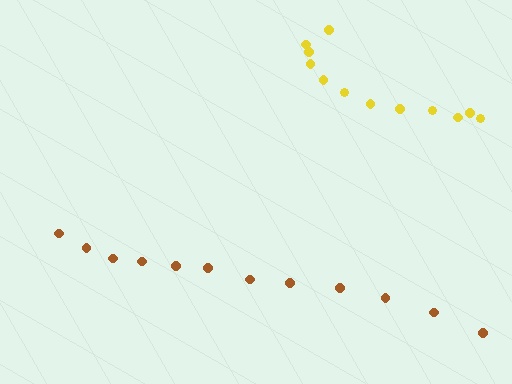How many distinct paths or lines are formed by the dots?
There are 2 distinct paths.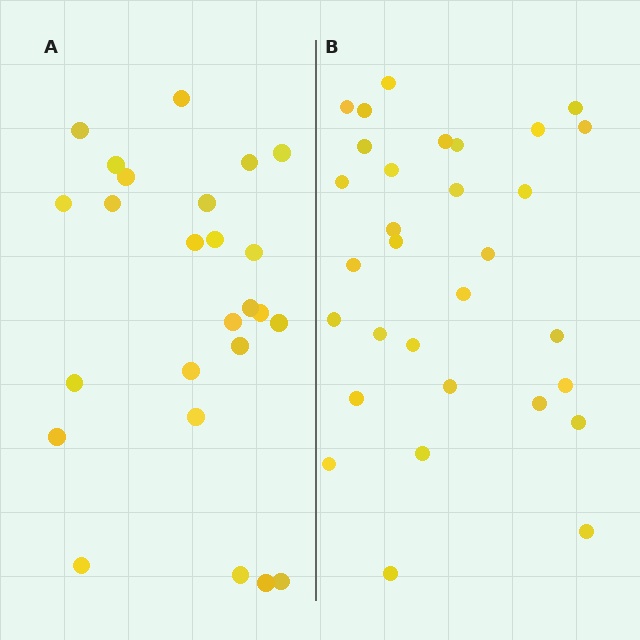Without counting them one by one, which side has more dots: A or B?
Region B (the right region) has more dots.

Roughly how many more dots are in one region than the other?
Region B has about 6 more dots than region A.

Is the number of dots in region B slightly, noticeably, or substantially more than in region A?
Region B has only slightly more — the two regions are fairly close. The ratio is roughly 1.2 to 1.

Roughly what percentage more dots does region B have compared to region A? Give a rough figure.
About 25% more.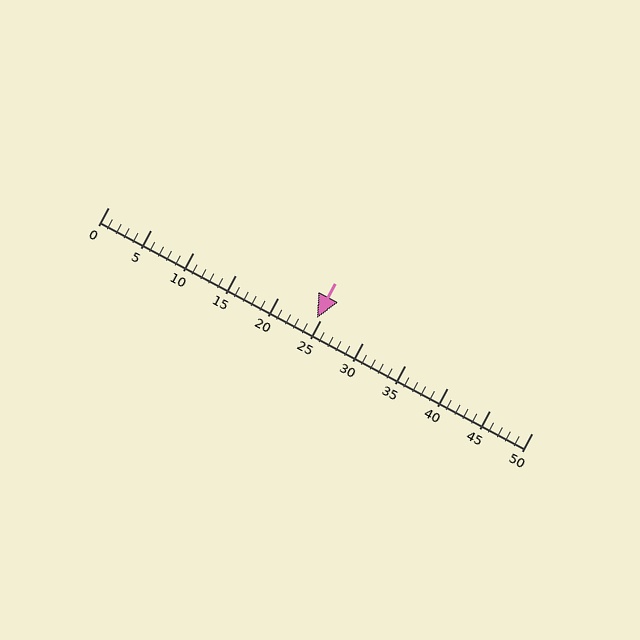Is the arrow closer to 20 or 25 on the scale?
The arrow is closer to 25.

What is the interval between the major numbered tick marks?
The major tick marks are spaced 5 units apart.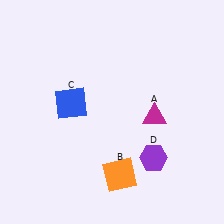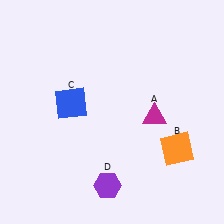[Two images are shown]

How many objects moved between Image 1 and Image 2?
2 objects moved between the two images.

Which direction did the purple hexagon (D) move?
The purple hexagon (D) moved left.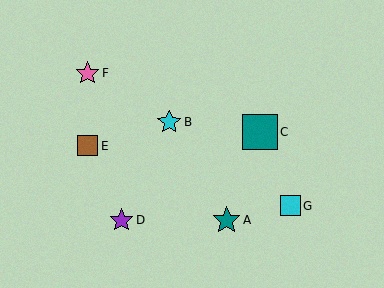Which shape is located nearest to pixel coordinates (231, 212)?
The teal star (labeled A) at (227, 220) is nearest to that location.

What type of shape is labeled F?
Shape F is a pink star.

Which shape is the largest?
The teal square (labeled C) is the largest.